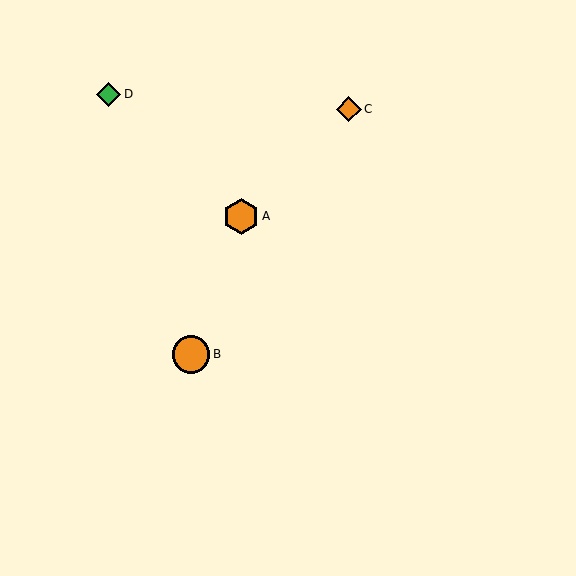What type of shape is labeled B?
Shape B is an orange circle.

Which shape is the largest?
The orange circle (labeled B) is the largest.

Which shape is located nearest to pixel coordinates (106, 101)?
The green diamond (labeled D) at (109, 94) is nearest to that location.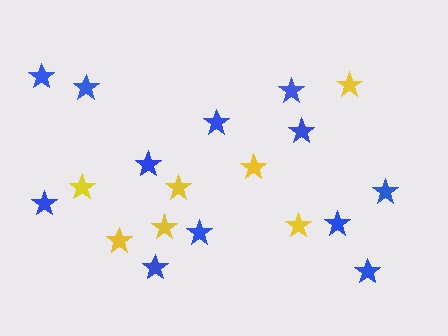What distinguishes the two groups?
There are 2 groups: one group of yellow stars (7) and one group of blue stars (12).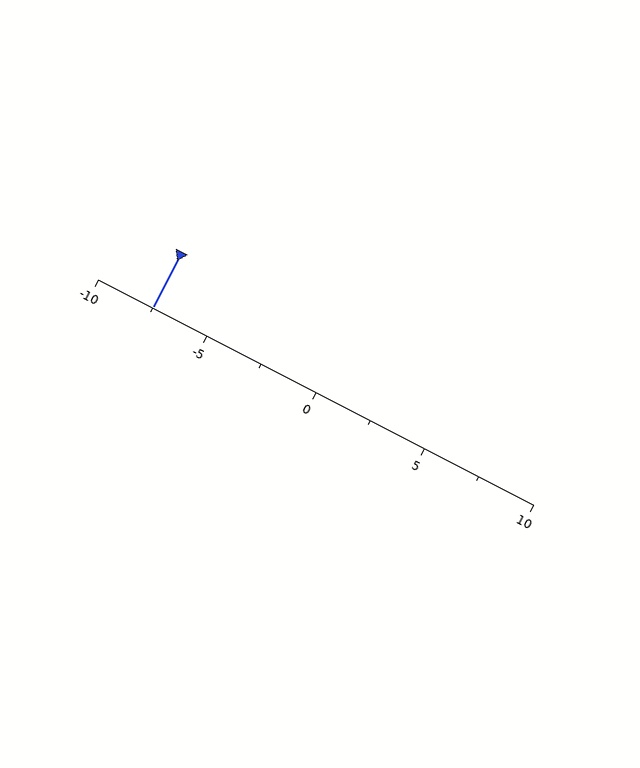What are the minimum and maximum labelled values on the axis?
The axis runs from -10 to 10.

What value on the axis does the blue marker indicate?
The marker indicates approximately -7.5.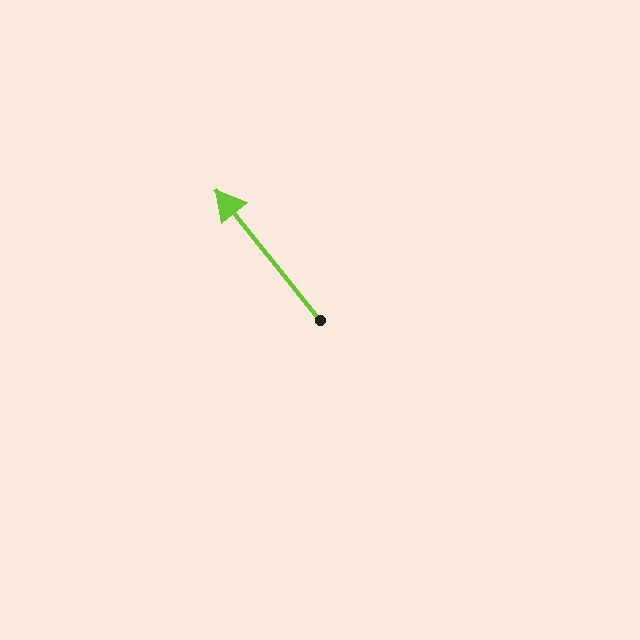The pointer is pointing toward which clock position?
Roughly 11 o'clock.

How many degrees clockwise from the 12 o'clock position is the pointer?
Approximately 321 degrees.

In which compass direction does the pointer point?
Northwest.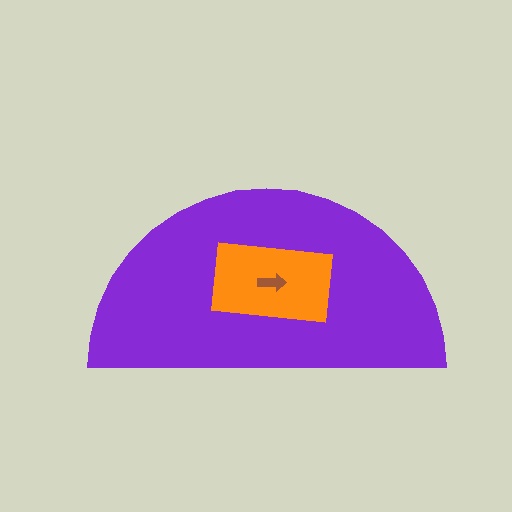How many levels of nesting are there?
3.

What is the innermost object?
The brown arrow.